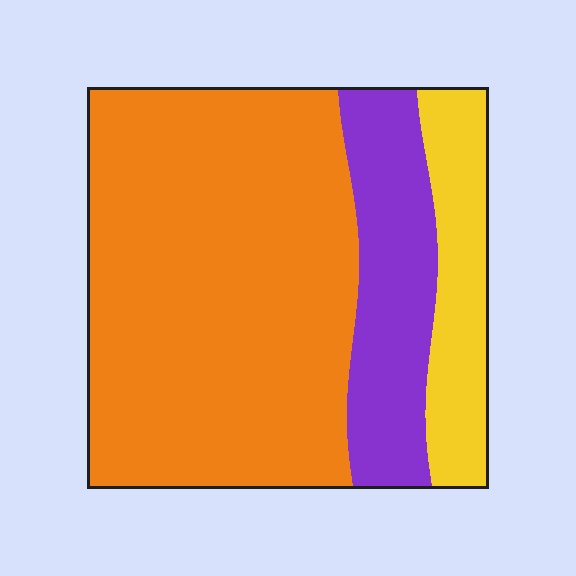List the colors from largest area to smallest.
From largest to smallest: orange, purple, yellow.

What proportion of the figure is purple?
Purple covers 20% of the figure.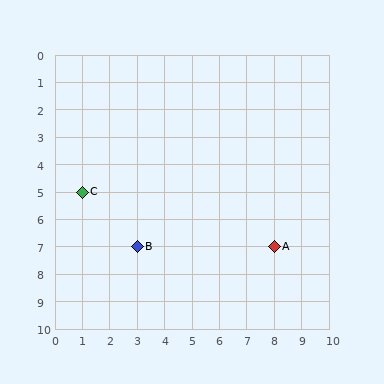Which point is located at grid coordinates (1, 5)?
Point C is at (1, 5).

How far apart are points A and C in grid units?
Points A and C are 7 columns and 2 rows apart (about 7.3 grid units diagonally).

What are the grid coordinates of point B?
Point B is at grid coordinates (3, 7).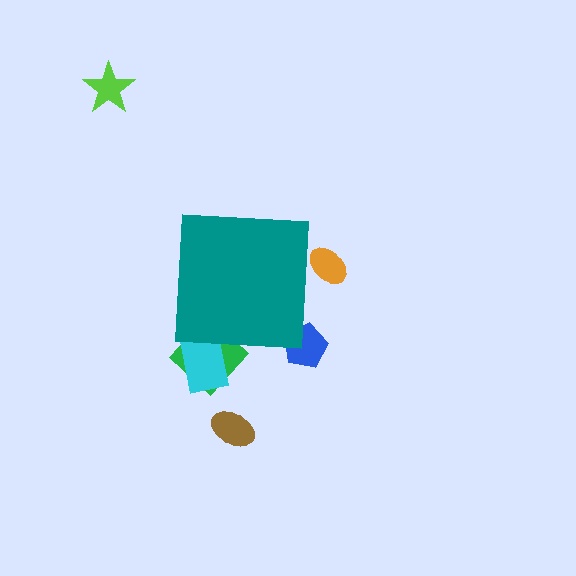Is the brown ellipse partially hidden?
No, the brown ellipse is fully visible.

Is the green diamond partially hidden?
Yes, the green diamond is partially hidden behind the teal square.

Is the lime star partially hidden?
No, the lime star is fully visible.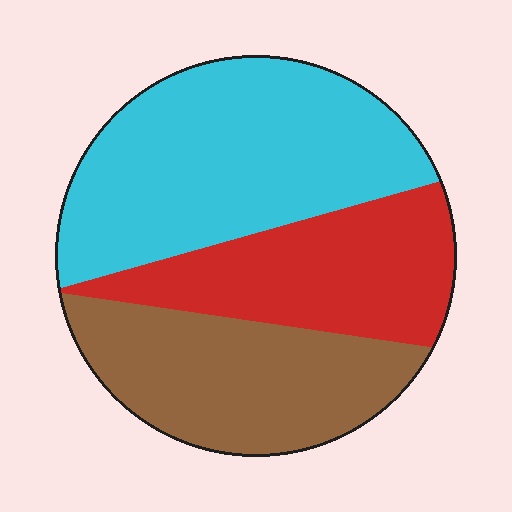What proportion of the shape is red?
Red takes up about one quarter (1/4) of the shape.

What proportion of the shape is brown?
Brown takes up about one third (1/3) of the shape.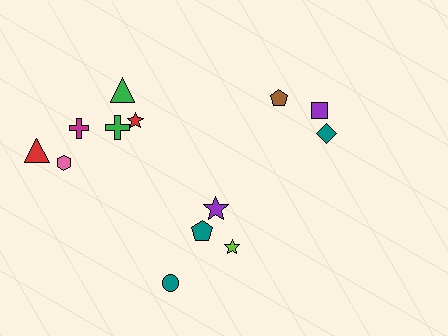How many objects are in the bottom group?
There are 4 objects.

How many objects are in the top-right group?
There are 3 objects.